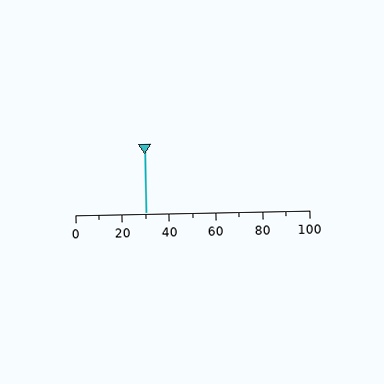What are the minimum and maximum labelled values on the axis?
The axis runs from 0 to 100.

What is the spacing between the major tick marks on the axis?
The major ticks are spaced 20 apart.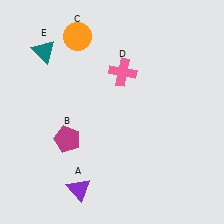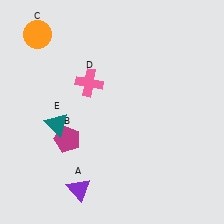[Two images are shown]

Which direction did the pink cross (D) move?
The pink cross (D) moved left.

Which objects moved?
The objects that moved are: the orange circle (C), the pink cross (D), the teal triangle (E).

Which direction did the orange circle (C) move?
The orange circle (C) moved left.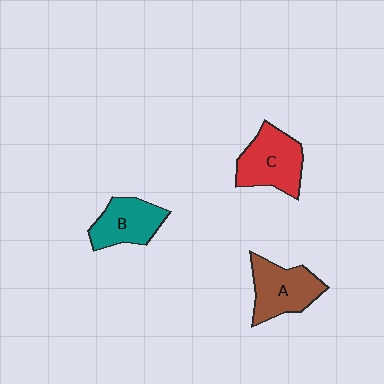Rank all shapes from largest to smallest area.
From largest to smallest: C (red), A (brown), B (teal).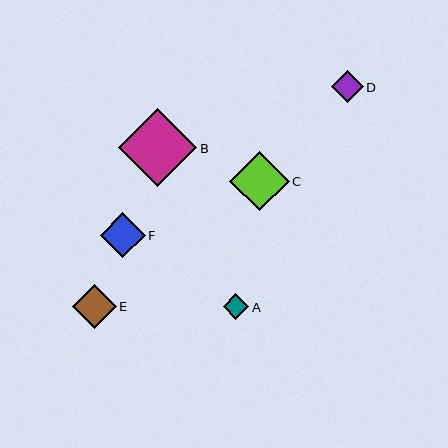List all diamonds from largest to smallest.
From largest to smallest: B, C, F, E, D, A.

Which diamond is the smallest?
Diamond A is the smallest with a size of approximately 25 pixels.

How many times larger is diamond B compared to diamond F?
Diamond B is approximately 1.7 times the size of diamond F.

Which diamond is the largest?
Diamond B is the largest with a size of approximately 78 pixels.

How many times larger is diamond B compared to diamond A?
Diamond B is approximately 3.1 times the size of diamond A.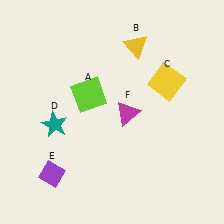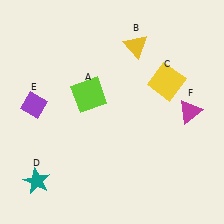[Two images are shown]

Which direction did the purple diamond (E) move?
The purple diamond (E) moved up.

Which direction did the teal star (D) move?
The teal star (D) moved down.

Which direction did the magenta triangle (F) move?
The magenta triangle (F) moved right.